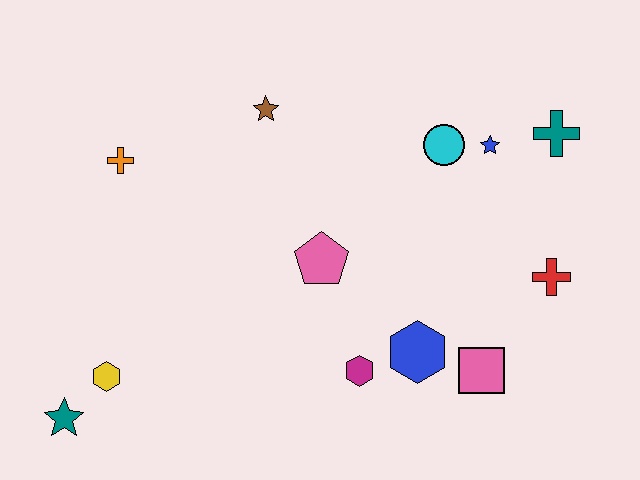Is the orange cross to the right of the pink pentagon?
No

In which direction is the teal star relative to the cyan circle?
The teal star is to the left of the cyan circle.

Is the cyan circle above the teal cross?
No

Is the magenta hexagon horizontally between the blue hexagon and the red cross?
No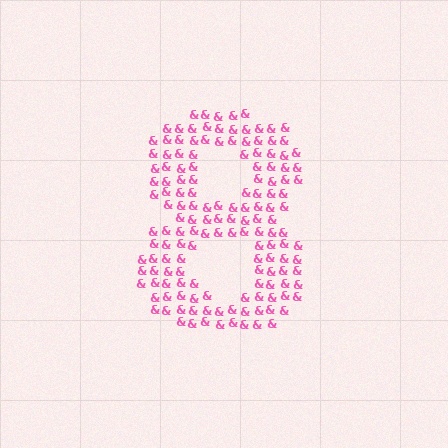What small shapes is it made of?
It is made of small ampersands.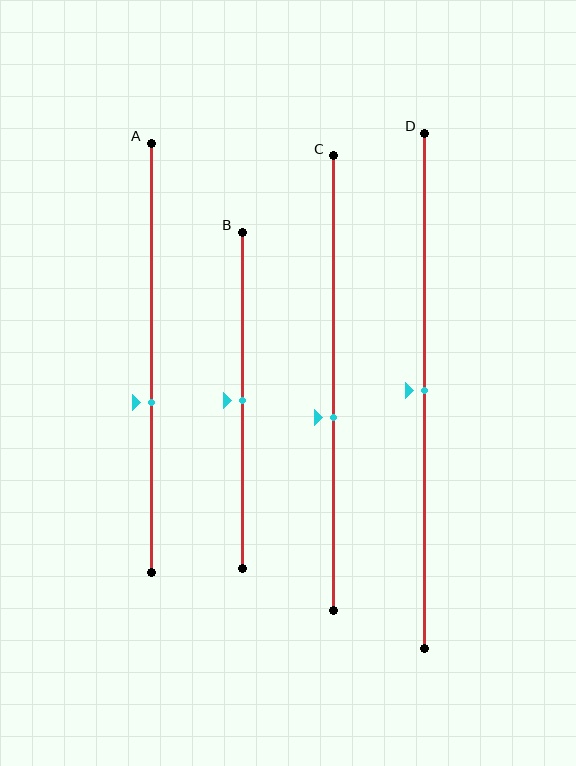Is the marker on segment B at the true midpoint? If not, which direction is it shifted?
Yes, the marker on segment B is at the true midpoint.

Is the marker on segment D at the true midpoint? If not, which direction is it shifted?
Yes, the marker on segment D is at the true midpoint.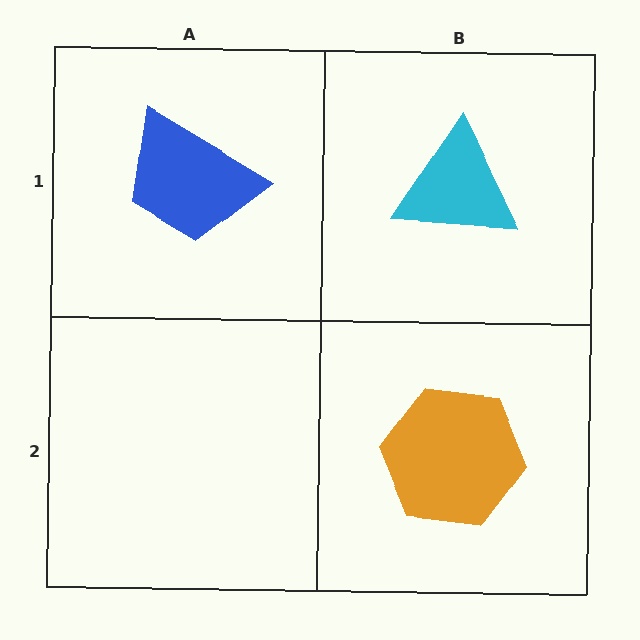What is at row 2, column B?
An orange hexagon.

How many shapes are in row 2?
1 shape.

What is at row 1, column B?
A cyan triangle.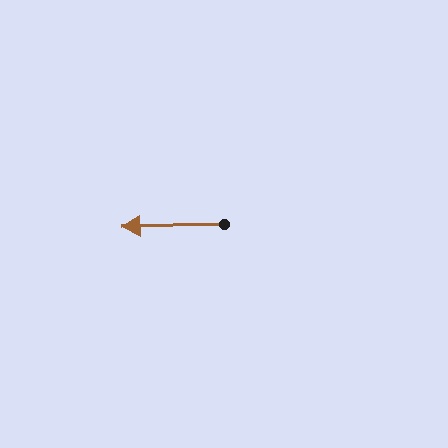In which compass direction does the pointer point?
West.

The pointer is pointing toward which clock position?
Roughly 9 o'clock.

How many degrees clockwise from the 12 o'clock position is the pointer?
Approximately 269 degrees.